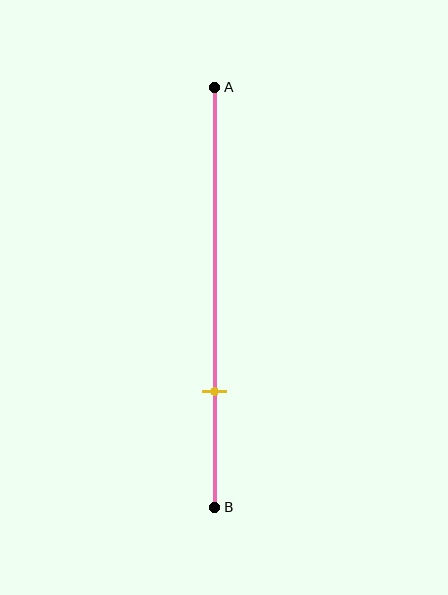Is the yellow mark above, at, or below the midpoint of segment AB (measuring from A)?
The yellow mark is below the midpoint of segment AB.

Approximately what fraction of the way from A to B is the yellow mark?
The yellow mark is approximately 70% of the way from A to B.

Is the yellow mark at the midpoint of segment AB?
No, the mark is at about 70% from A, not at the 50% midpoint.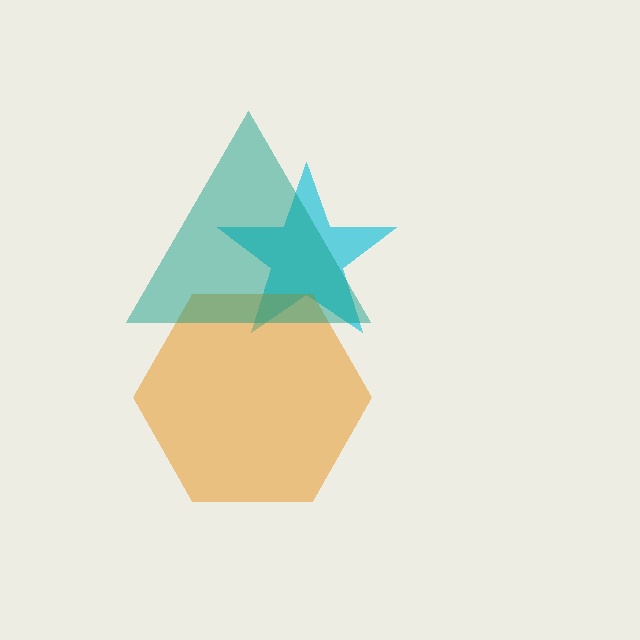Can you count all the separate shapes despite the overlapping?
Yes, there are 3 separate shapes.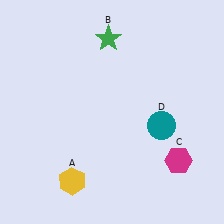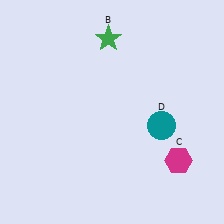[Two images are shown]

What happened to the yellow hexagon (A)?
The yellow hexagon (A) was removed in Image 2. It was in the bottom-left area of Image 1.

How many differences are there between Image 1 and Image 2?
There is 1 difference between the two images.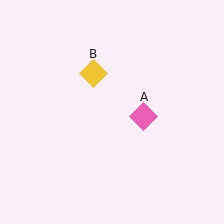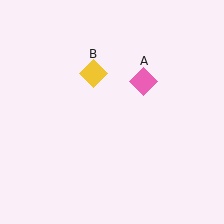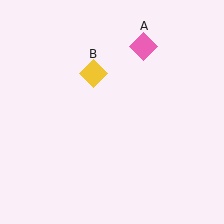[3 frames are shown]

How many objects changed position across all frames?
1 object changed position: pink diamond (object A).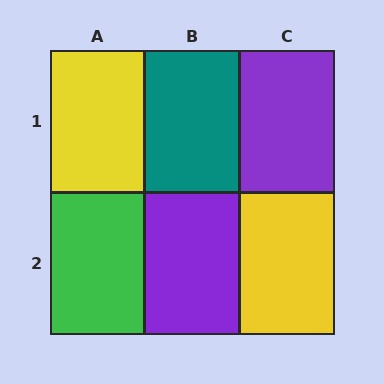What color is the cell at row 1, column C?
Purple.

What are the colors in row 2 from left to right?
Green, purple, yellow.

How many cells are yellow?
2 cells are yellow.